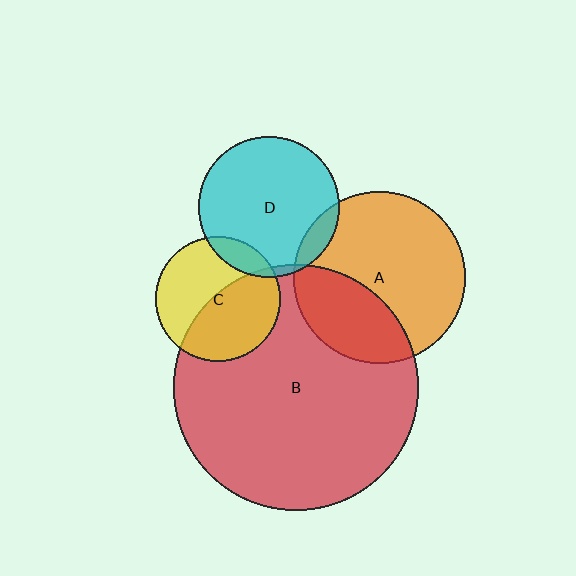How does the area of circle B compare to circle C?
Approximately 3.9 times.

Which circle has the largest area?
Circle B (red).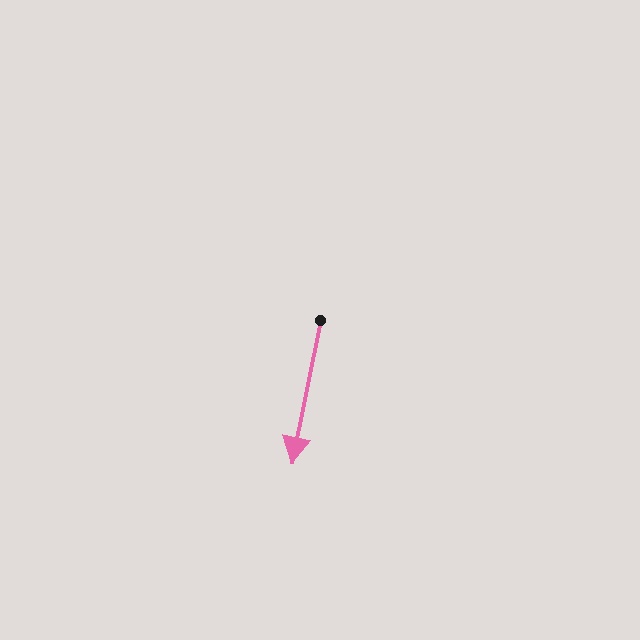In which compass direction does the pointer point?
South.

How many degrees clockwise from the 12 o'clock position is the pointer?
Approximately 191 degrees.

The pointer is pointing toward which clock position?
Roughly 6 o'clock.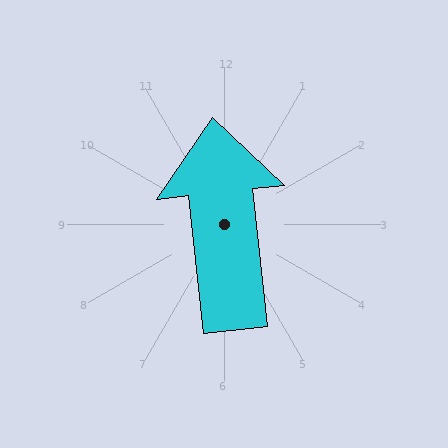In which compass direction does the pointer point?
North.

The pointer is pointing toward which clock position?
Roughly 12 o'clock.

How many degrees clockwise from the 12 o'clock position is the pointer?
Approximately 354 degrees.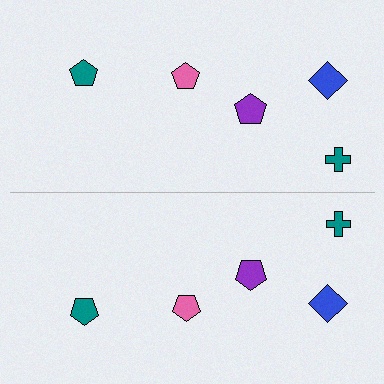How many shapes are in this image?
There are 10 shapes in this image.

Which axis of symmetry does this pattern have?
The pattern has a horizontal axis of symmetry running through the center of the image.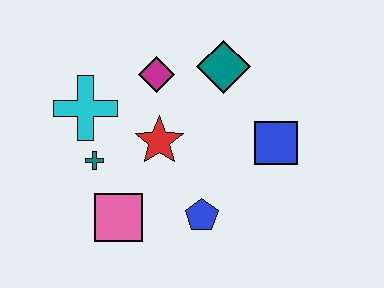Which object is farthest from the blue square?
The cyan cross is farthest from the blue square.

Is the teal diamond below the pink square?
No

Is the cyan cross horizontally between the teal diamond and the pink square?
No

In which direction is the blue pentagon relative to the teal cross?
The blue pentagon is to the right of the teal cross.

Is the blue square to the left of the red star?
No